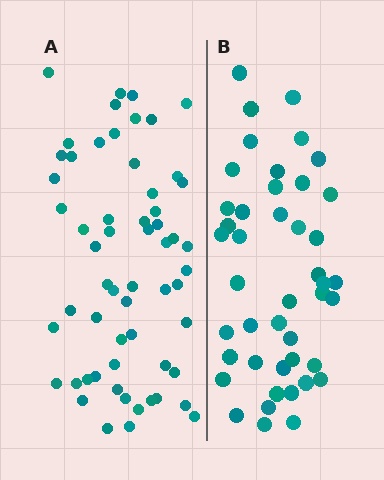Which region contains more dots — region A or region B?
Region A (the left region) has more dots.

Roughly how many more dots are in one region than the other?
Region A has approximately 15 more dots than region B.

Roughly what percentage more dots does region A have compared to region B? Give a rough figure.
About 35% more.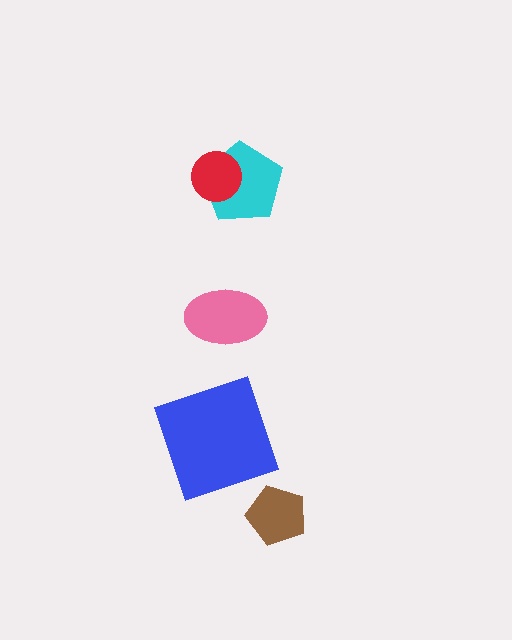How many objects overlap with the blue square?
0 objects overlap with the blue square.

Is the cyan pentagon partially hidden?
Yes, it is partially covered by another shape.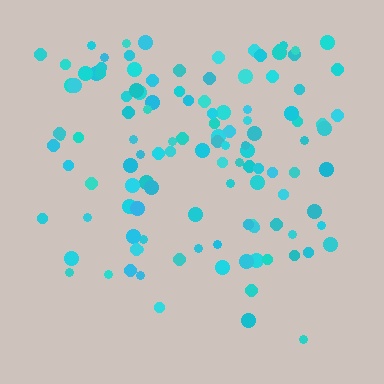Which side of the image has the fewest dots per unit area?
The bottom.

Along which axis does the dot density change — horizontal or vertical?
Vertical.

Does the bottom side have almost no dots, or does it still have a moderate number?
Still a moderate number, just noticeably fewer than the top.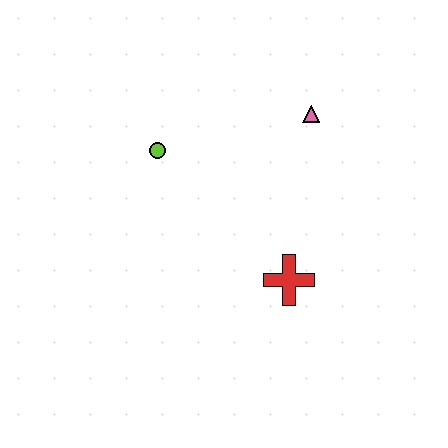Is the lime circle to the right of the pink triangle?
No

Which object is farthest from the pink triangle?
The red cross is farthest from the pink triangle.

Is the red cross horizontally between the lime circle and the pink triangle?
Yes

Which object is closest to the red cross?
The pink triangle is closest to the red cross.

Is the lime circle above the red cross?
Yes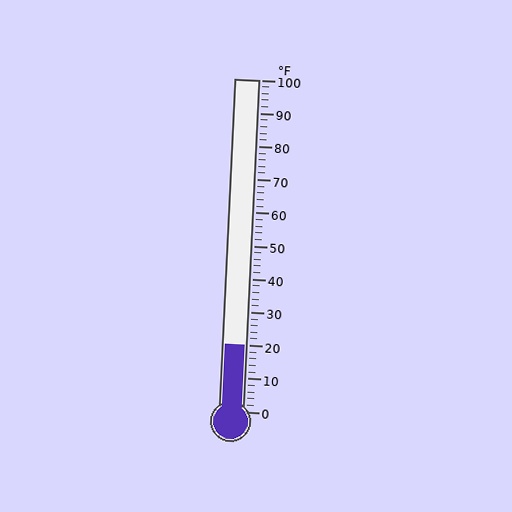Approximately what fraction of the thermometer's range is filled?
The thermometer is filled to approximately 20% of its range.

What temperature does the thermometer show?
The thermometer shows approximately 20°F.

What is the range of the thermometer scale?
The thermometer scale ranges from 0°F to 100°F.